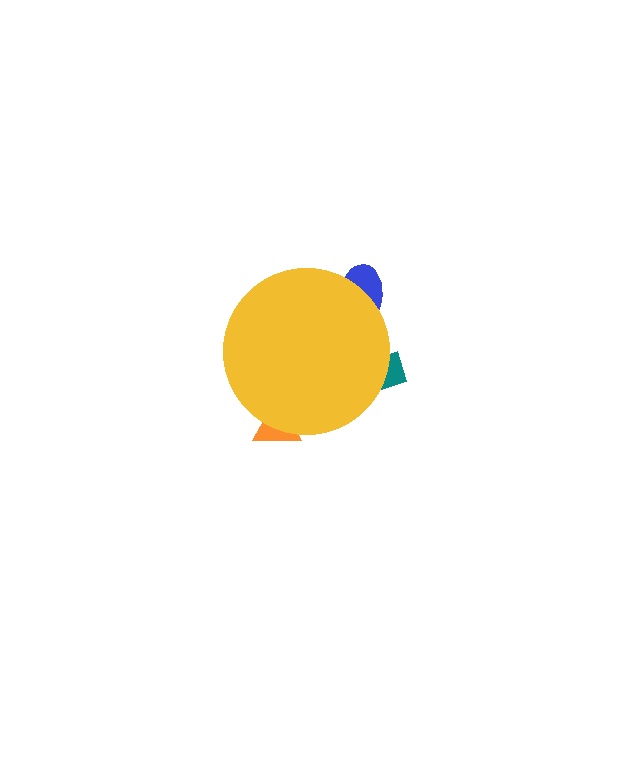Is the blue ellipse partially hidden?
Yes, the blue ellipse is partially hidden behind the yellow circle.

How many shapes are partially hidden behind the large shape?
3 shapes are partially hidden.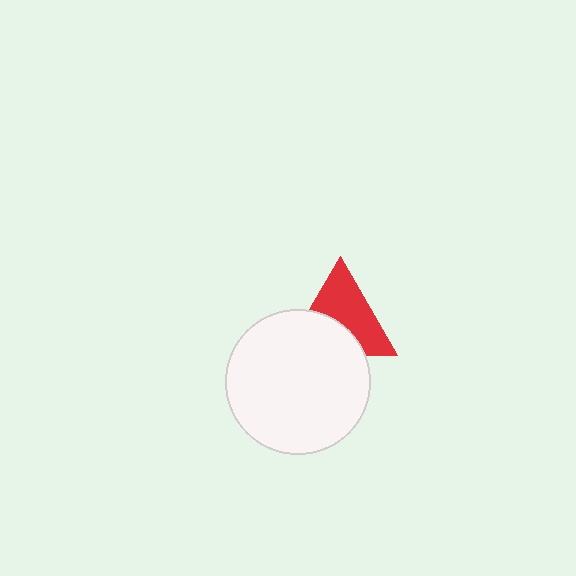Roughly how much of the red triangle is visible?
About half of it is visible (roughly 58%).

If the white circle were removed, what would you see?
You would see the complete red triangle.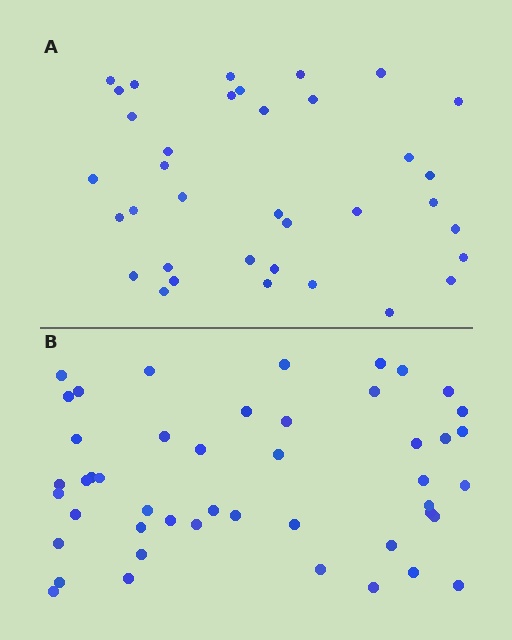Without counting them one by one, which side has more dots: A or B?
Region B (the bottom region) has more dots.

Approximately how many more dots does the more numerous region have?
Region B has roughly 12 or so more dots than region A.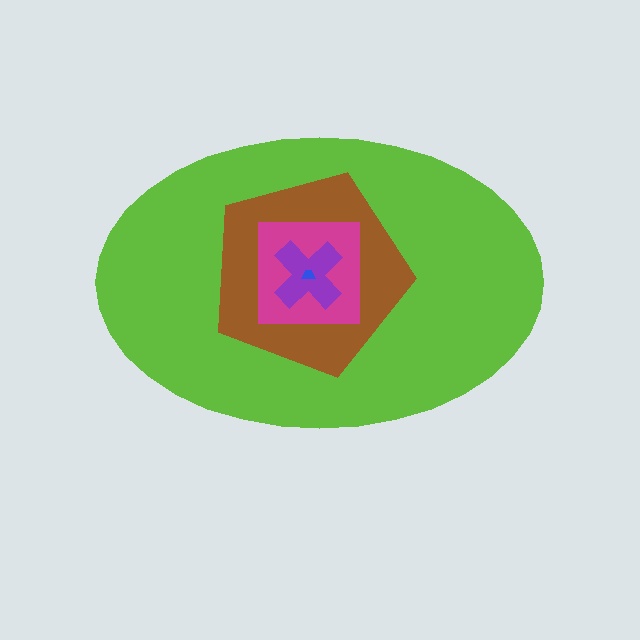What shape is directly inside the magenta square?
The purple cross.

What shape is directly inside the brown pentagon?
The magenta square.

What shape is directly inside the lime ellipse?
The brown pentagon.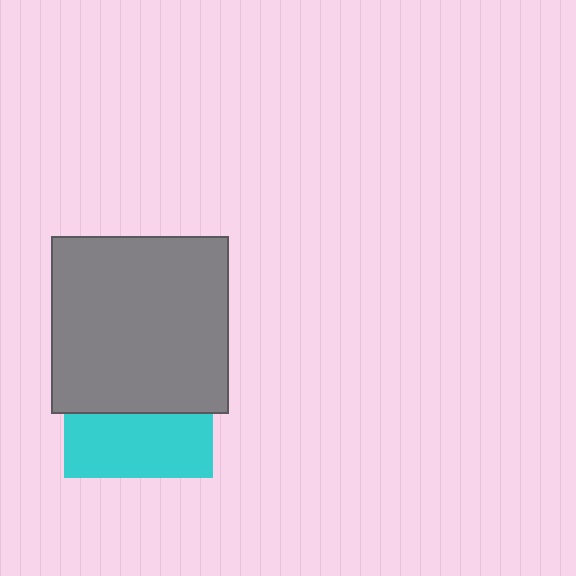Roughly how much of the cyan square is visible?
A small part of it is visible (roughly 43%).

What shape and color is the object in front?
The object in front is a gray square.